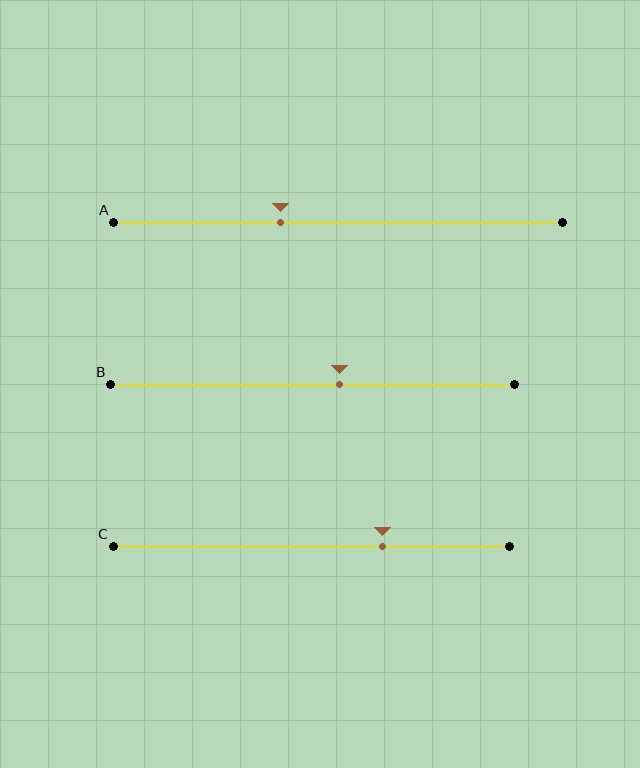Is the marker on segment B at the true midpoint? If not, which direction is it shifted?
No, the marker on segment B is shifted to the right by about 7% of the segment length.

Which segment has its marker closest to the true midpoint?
Segment B has its marker closest to the true midpoint.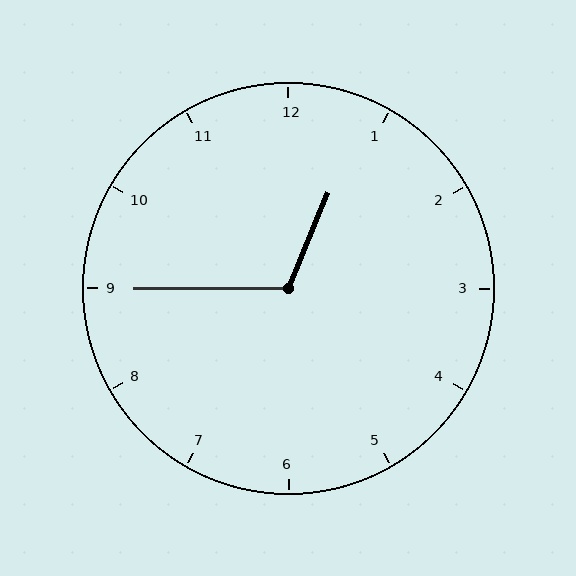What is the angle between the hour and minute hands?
Approximately 112 degrees.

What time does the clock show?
12:45.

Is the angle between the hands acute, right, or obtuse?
It is obtuse.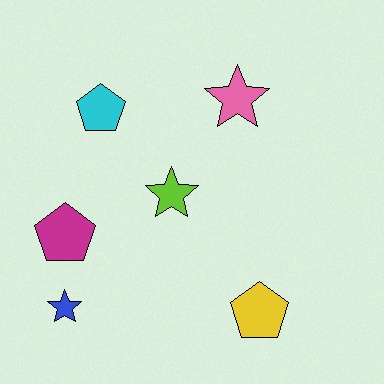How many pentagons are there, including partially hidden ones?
There are 3 pentagons.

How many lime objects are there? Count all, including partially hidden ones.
There is 1 lime object.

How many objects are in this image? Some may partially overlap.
There are 6 objects.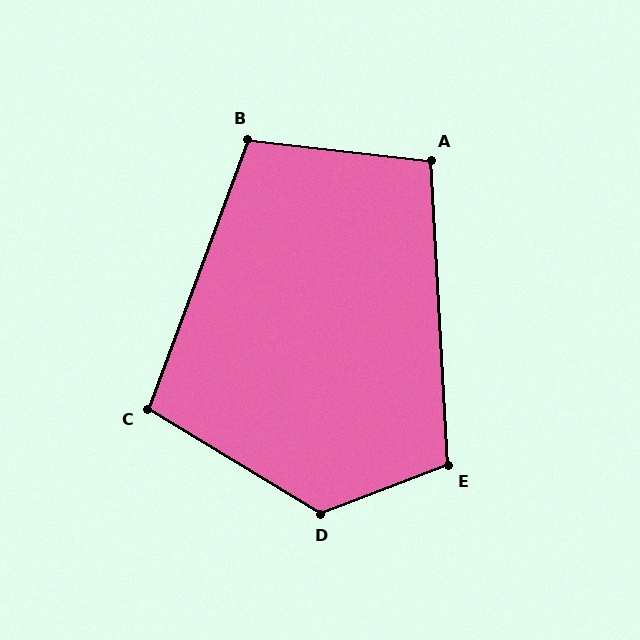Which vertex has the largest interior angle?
D, at approximately 128 degrees.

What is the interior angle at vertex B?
Approximately 104 degrees (obtuse).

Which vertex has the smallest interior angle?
A, at approximately 100 degrees.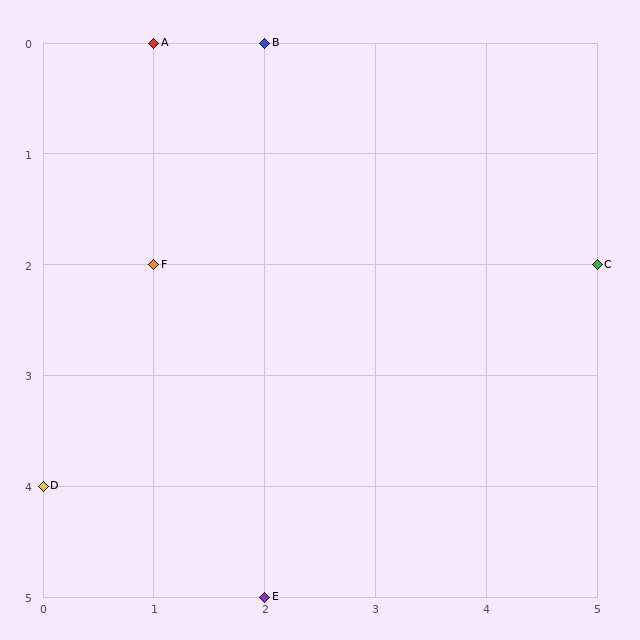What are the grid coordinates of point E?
Point E is at grid coordinates (2, 5).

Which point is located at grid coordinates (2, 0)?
Point B is at (2, 0).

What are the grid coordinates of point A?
Point A is at grid coordinates (1, 0).